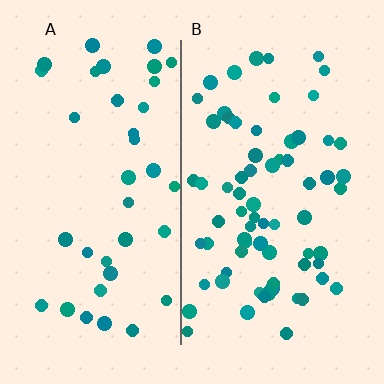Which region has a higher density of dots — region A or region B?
B (the right).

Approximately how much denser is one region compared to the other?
Approximately 1.8× — region B over region A.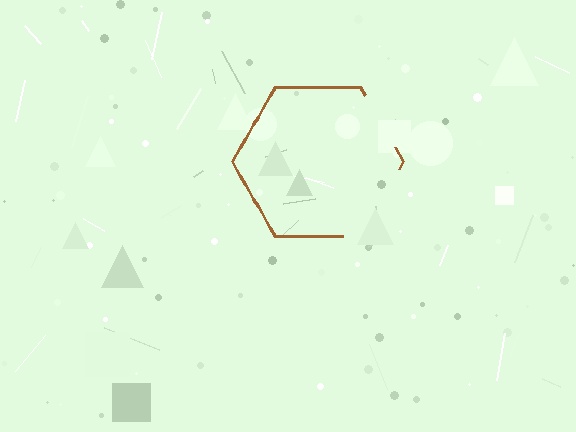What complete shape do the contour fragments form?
The contour fragments form a hexagon.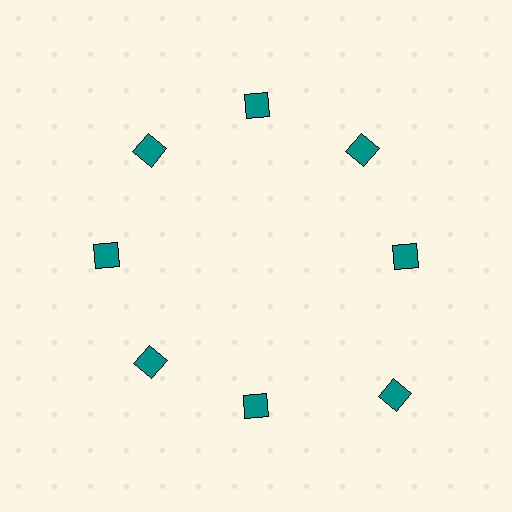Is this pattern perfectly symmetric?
No. The 8 teal diamonds are arranged in a ring, but one element near the 4 o'clock position is pushed outward from the center, breaking the 8-fold rotational symmetry.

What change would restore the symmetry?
The symmetry would be restored by moving it inward, back onto the ring so that all 8 diamonds sit at equal angles and equal distance from the center.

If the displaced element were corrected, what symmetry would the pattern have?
It would have 8-fold rotational symmetry — the pattern would map onto itself every 45 degrees.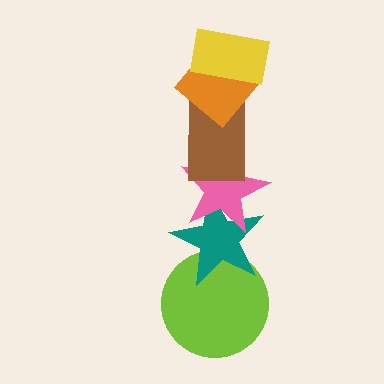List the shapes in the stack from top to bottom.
From top to bottom: the yellow rectangle, the orange diamond, the brown rectangle, the pink star, the teal star, the lime circle.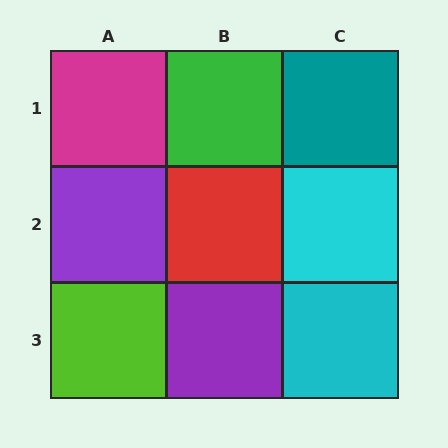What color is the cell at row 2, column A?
Purple.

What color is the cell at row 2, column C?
Cyan.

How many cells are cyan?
2 cells are cyan.